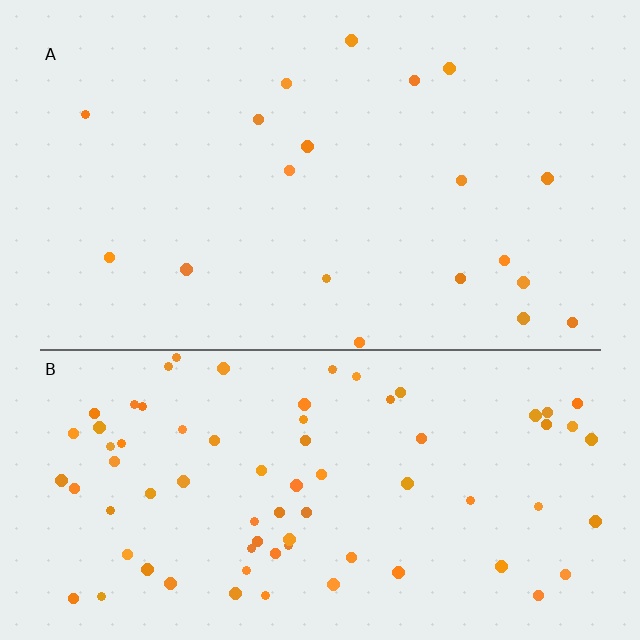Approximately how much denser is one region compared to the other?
Approximately 4.0× — region B over region A.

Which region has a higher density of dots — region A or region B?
B (the bottom).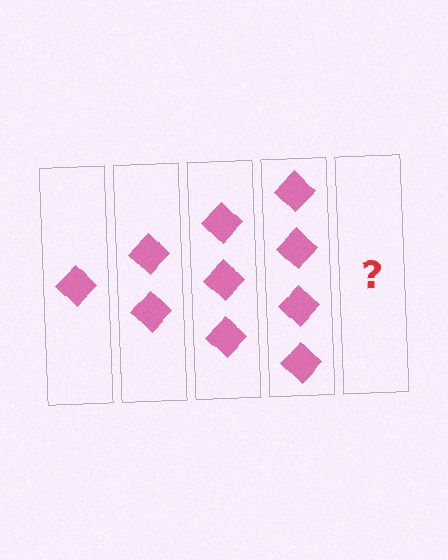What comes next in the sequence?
The next element should be 5 diamonds.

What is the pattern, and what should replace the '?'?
The pattern is that each step adds one more diamond. The '?' should be 5 diamonds.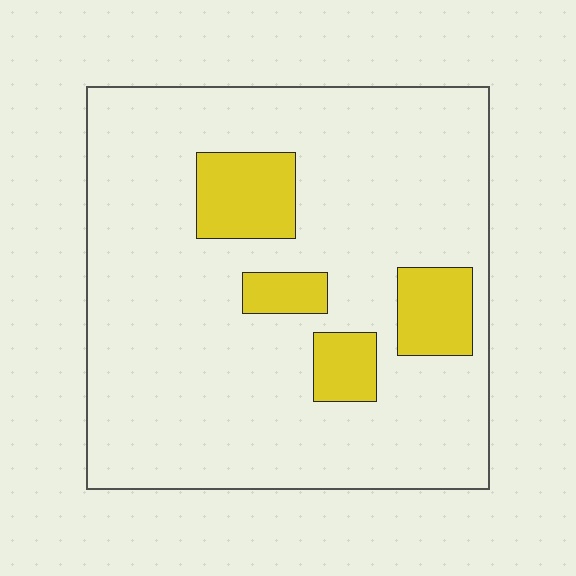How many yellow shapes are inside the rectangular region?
4.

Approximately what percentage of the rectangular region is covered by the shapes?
Approximately 15%.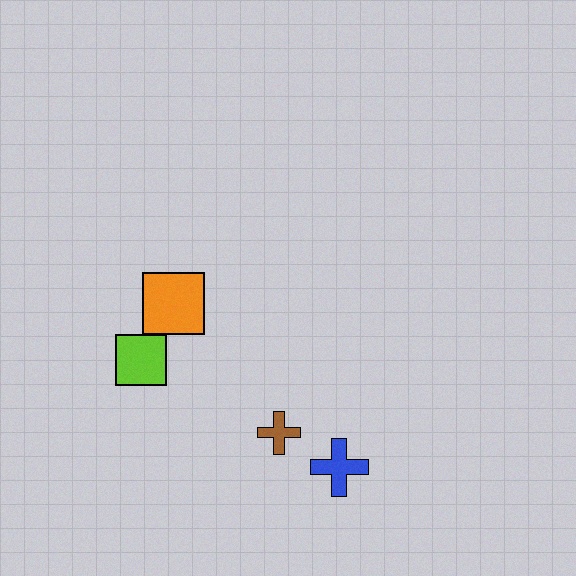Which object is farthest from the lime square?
The blue cross is farthest from the lime square.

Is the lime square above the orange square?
No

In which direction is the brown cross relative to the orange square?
The brown cross is below the orange square.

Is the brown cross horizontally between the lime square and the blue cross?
Yes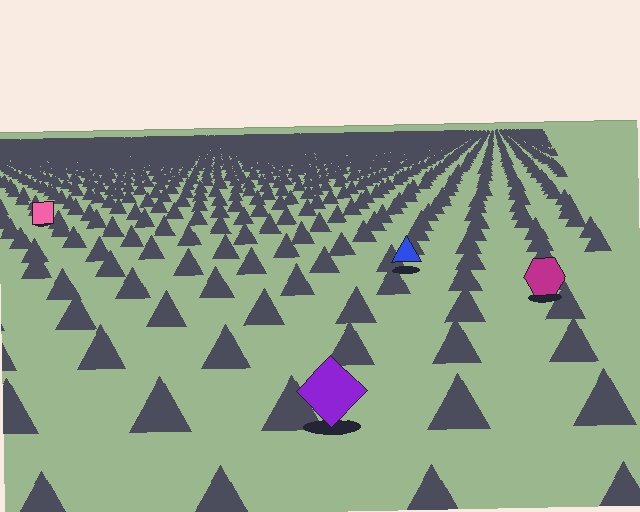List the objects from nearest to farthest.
From nearest to farthest: the purple diamond, the magenta hexagon, the blue triangle, the pink square.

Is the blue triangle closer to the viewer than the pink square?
Yes. The blue triangle is closer — you can tell from the texture gradient: the ground texture is coarser near it.